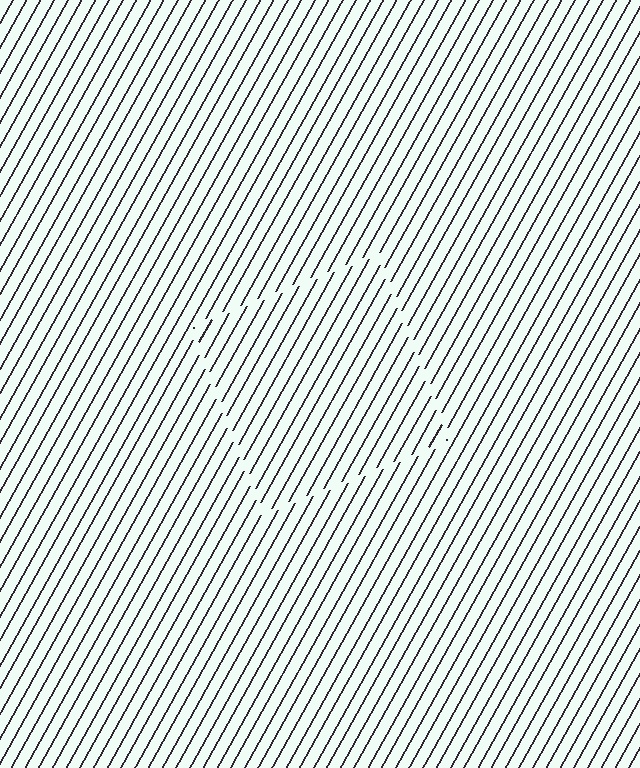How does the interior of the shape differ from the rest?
The interior of the shape contains the same grating, shifted by half a period — the contour is defined by the phase discontinuity where line-ends from the inner and outer gratings abut.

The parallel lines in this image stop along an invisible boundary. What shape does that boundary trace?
An illusory square. The interior of the shape contains the same grating, shifted by half a period — the contour is defined by the phase discontinuity where line-ends from the inner and outer gratings abut.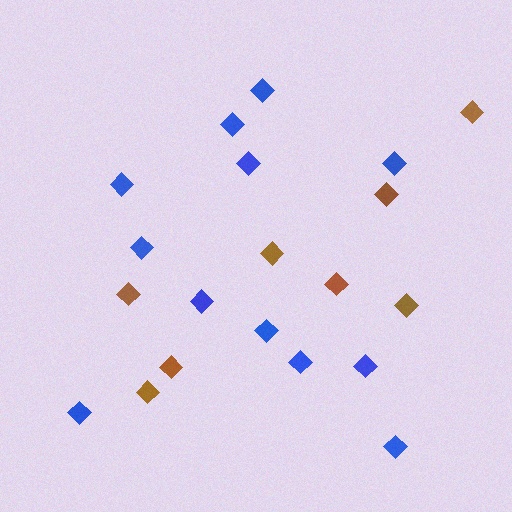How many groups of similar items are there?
There are 2 groups: one group of brown diamonds (8) and one group of blue diamonds (12).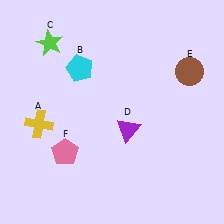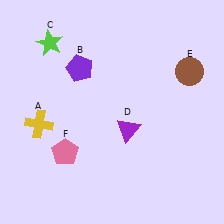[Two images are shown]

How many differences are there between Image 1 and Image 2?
There is 1 difference between the two images.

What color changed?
The pentagon (B) changed from cyan in Image 1 to purple in Image 2.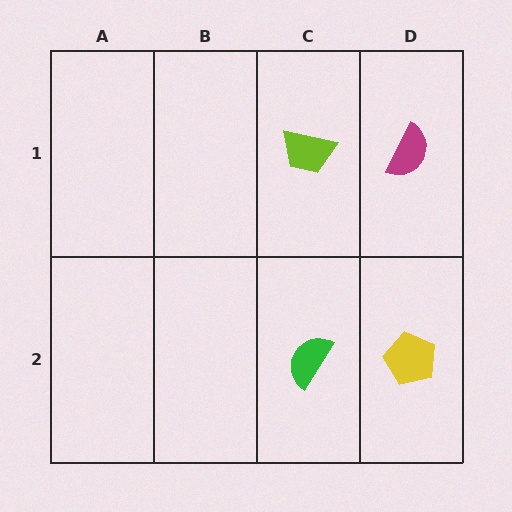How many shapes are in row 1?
2 shapes.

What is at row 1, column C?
A lime trapezoid.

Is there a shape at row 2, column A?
No, that cell is empty.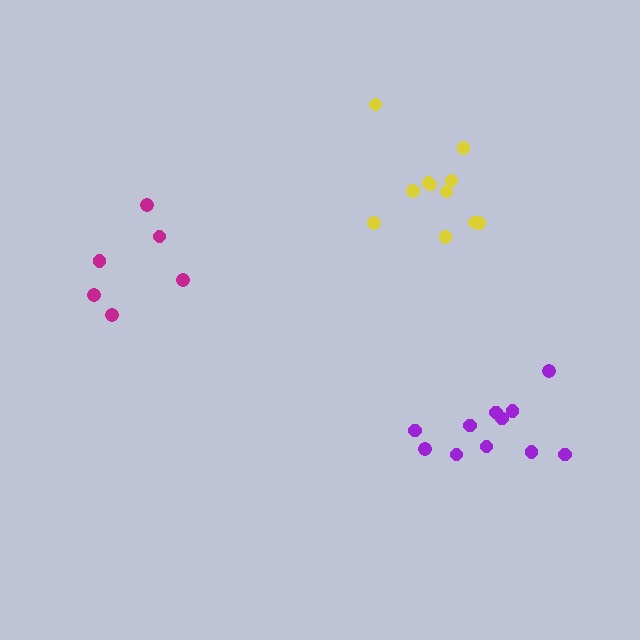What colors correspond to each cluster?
The clusters are colored: magenta, yellow, purple.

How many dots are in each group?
Group 1: 6 dots, Group 2: 11 dots, Group 3: 11 dots (28 total).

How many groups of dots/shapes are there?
There are 3 groups.